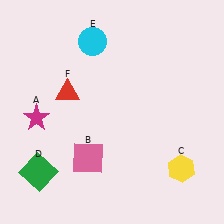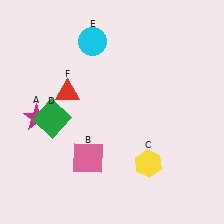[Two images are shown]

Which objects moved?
The objects that moved are: the yellow hexagon (C), the green square (D).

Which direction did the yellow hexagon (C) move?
The yellow hexagon (C) moved left.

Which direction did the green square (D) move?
The green square (D) moved up.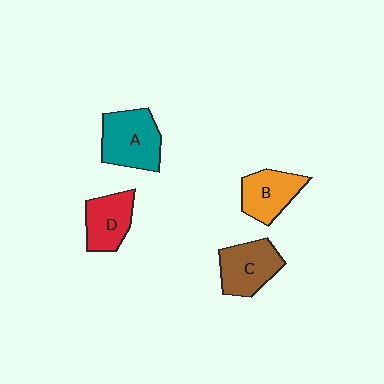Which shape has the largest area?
Shape A (teal).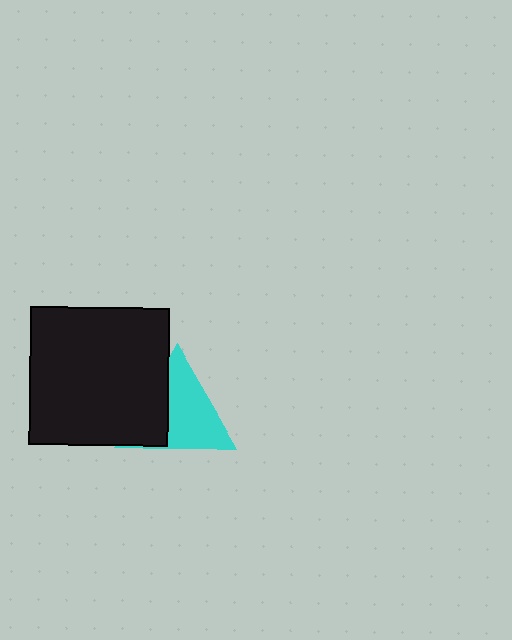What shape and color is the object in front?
The object in front is a black square.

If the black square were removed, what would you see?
You would see the complete cyan triangle.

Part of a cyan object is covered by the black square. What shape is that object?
It is a triangle.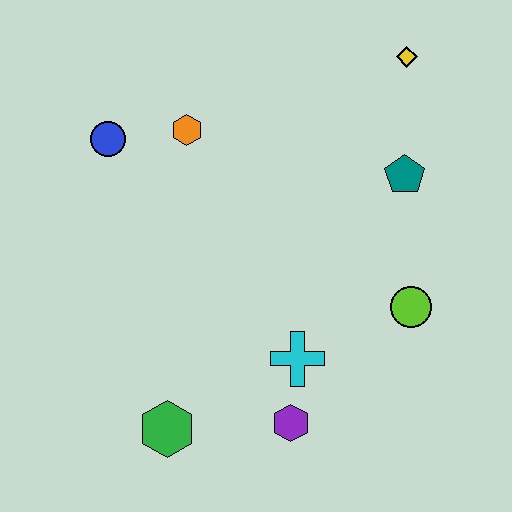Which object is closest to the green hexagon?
The purple hexagon is closest to the green hexagon.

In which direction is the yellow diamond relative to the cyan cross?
The yellow diamond is above the cyan cross.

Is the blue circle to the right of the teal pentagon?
No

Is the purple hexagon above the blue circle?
No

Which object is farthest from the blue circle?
The lime circle is farthest from the blue circle.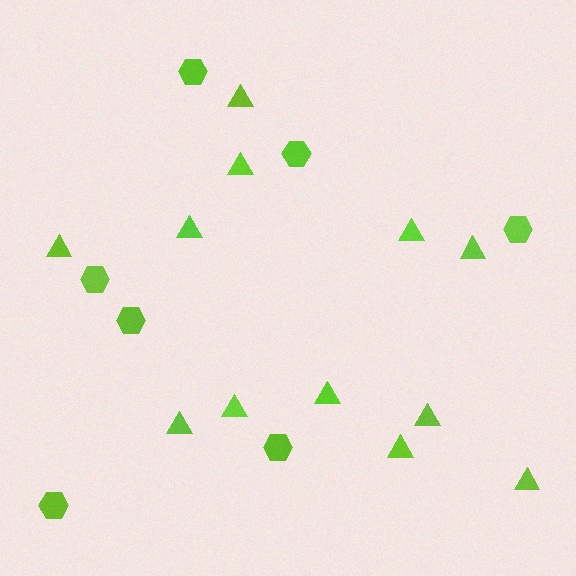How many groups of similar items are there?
There are 2 groups: one group of triangles (12) and one group of hexagons (7).